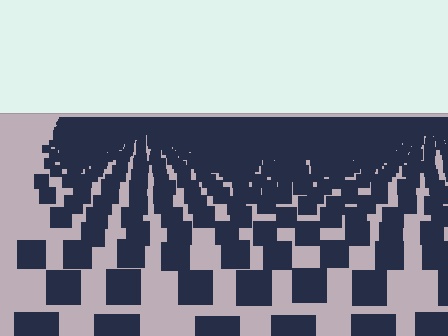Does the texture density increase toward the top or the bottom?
Density increases toward the top.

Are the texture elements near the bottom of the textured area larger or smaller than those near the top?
Larger. Near the bottom, elements are closer to the viewer and appear at a bigger on-screen size.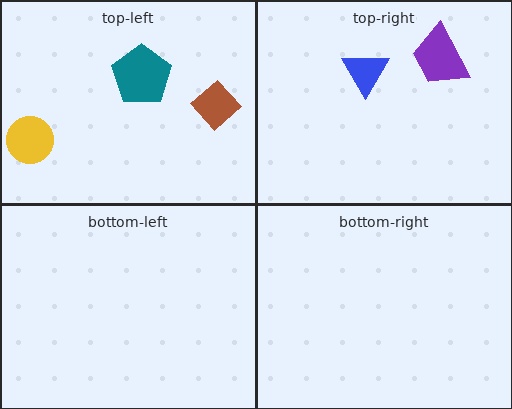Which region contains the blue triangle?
The top-right region.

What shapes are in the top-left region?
The teal pentagon, the brown diamond, the yellow circle.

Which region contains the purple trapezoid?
The top-right region.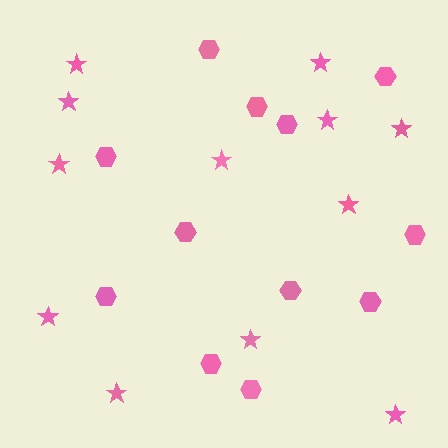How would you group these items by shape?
There are 2 groups: one group of hexagons (12) and one group of stars (12).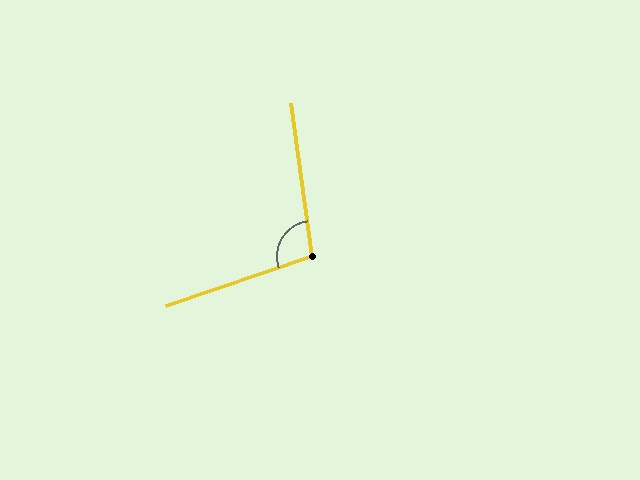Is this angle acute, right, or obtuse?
It is obtuse.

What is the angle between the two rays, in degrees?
Approximately 101 degrees.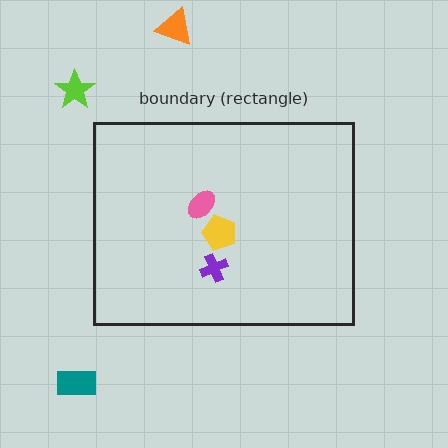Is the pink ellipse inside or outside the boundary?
Inside.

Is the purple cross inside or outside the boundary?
Inside.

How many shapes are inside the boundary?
3 inside, 3 outside.